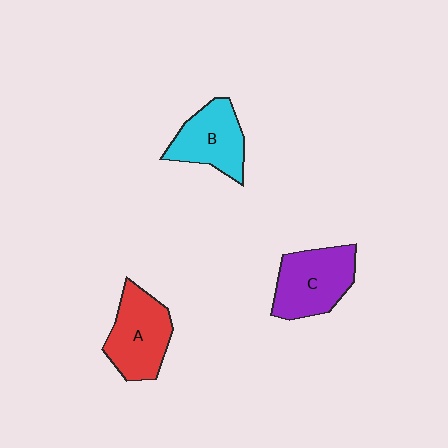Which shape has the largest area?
Shape C (purple).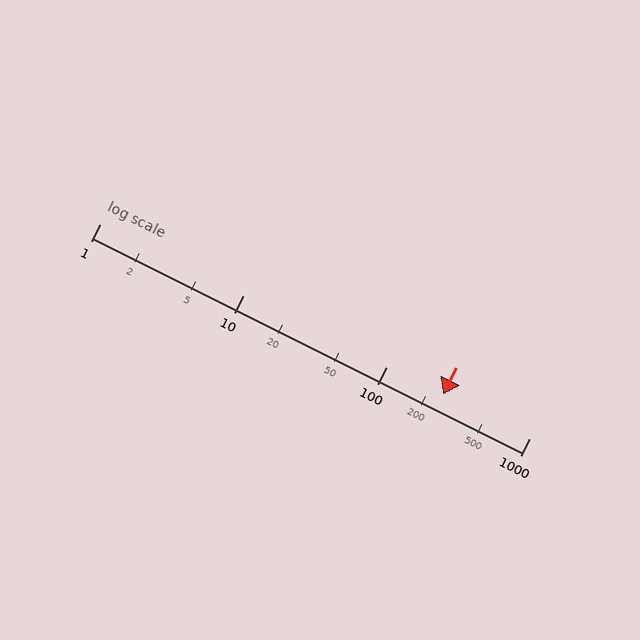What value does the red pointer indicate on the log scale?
The pointer indicates approximately 250.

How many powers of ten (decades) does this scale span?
The scale spans 3 decades, from 1 to 1000.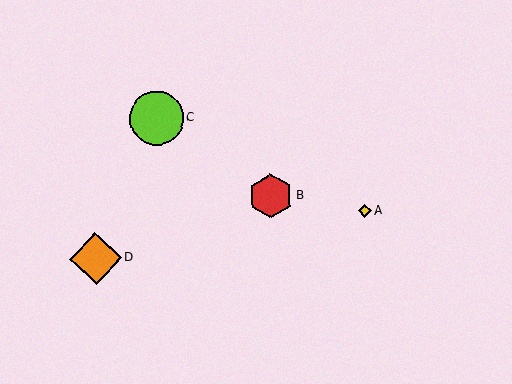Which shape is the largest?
The lime circle (labeled C) is the largest.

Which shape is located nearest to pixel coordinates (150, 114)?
The lime circle (labeled C) at (157, 118) is nearest to that location.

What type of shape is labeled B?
Shape B is a red hexagon.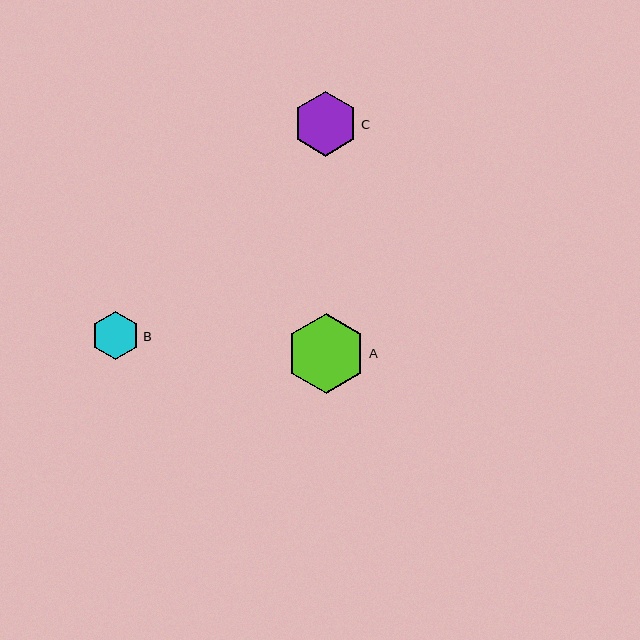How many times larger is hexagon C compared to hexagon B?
Hexagon C is approximately 1.3 times the size of hexagon B.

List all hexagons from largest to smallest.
From largest to smallest: A, C, B.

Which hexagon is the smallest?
Hexagon B is the smallest with a size of approximately 48 pixels.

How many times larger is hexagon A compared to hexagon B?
Hexagon A is approximately 1.7 times the size of hexagon B.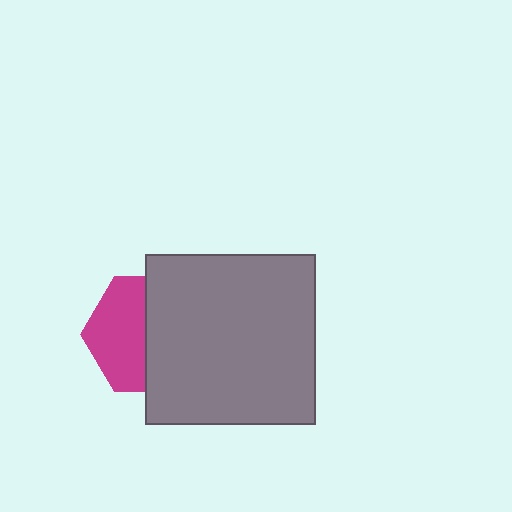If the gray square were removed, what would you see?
You would see the complete magenta hexagon.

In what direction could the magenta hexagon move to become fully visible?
The magenta hexagon could move left. That would shift it out from behind the gray square entirely.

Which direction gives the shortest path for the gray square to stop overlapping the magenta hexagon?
Moving right gives the shortest separation.